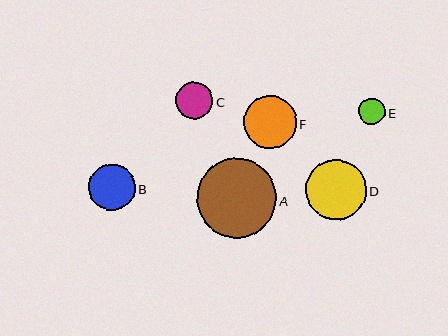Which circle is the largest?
Circle A is the largest with a size of approximately 80 pixels.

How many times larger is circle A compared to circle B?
Circle A is approximately 1.7 times the size of circle B.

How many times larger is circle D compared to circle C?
Circle D is approximately 1.6 times the size of circle C.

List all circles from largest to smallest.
From largest to smallest: A, D, F, B, C, E.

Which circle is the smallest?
Circle E is the smallest with a size of approximately 26 pixels.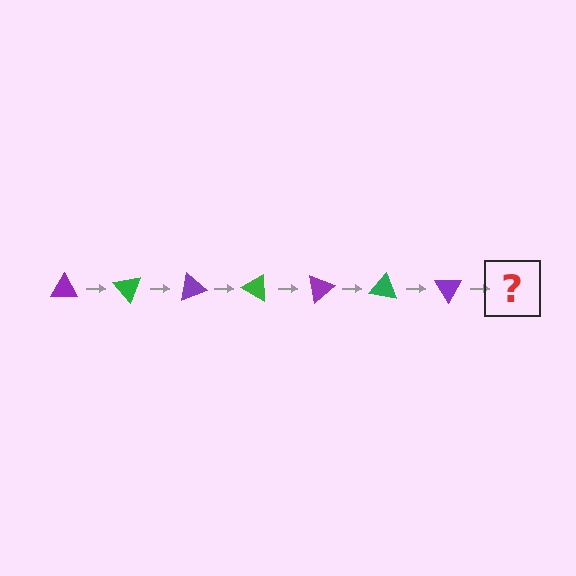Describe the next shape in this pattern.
It should be a green triangle, rotated 350 degrees from the start.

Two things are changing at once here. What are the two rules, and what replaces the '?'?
The two rules are that it rotates 50 degrees each step and the color cycles through purple and green. The '?' should be a green triangle, rotated 350 degrees from the start.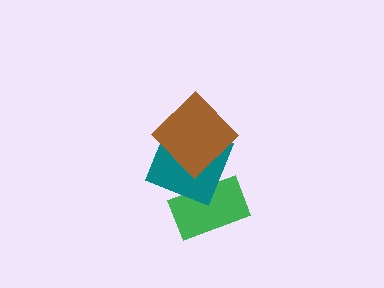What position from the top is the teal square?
The teal square is 2nd from the top.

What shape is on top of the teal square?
The brown diamond is on top of the teal square.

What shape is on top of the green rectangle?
The teal square is on top of the green rectangle.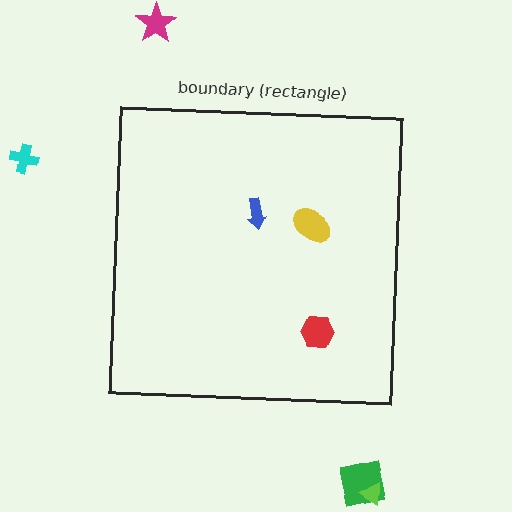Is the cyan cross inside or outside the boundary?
Outside.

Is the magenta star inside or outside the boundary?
Outside.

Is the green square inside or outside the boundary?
Outside.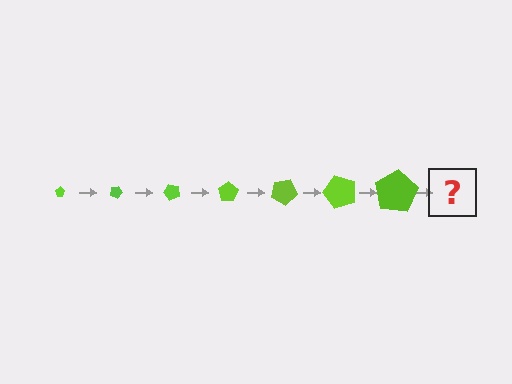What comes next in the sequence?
The next element should be a pentagon, larger than the previous one and rotated 175 degrees from the start.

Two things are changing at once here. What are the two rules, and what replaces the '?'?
The two rules are that the pentagon grows larger each step and it rotates 25 degrees each step. The '?' should be a pentagon, larger than the previous one and rotated 175 degrees from the start.